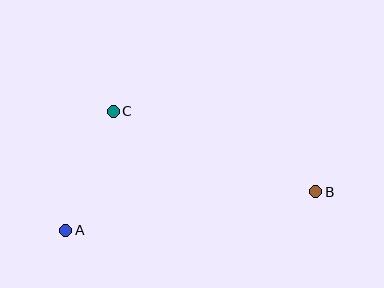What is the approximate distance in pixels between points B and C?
The distance between B and C is approximately 218 pixels.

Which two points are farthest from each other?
Points A and B are farthest from each other.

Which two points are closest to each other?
Points A and C are closest to each other.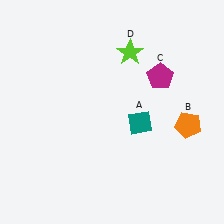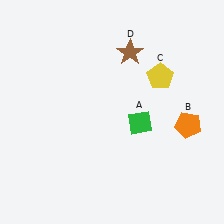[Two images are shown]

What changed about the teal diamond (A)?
In Image 1, A is teal. In Image 2, it changed to green.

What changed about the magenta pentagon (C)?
In Image 1, C is magenta. In Image 2, it changed to yellow.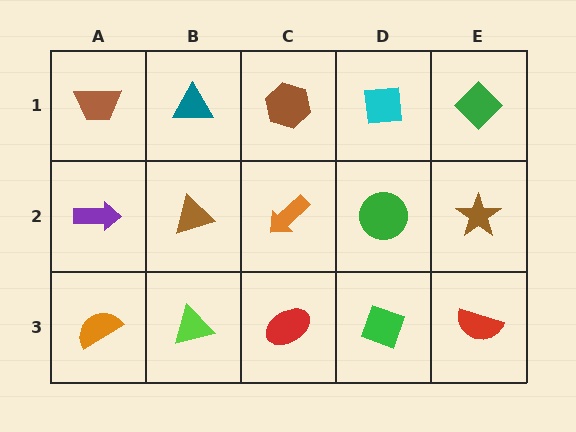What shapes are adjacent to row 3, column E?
A brown star (row 2, column E), a green diamond (row 3, column D).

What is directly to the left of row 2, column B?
A purple arrow.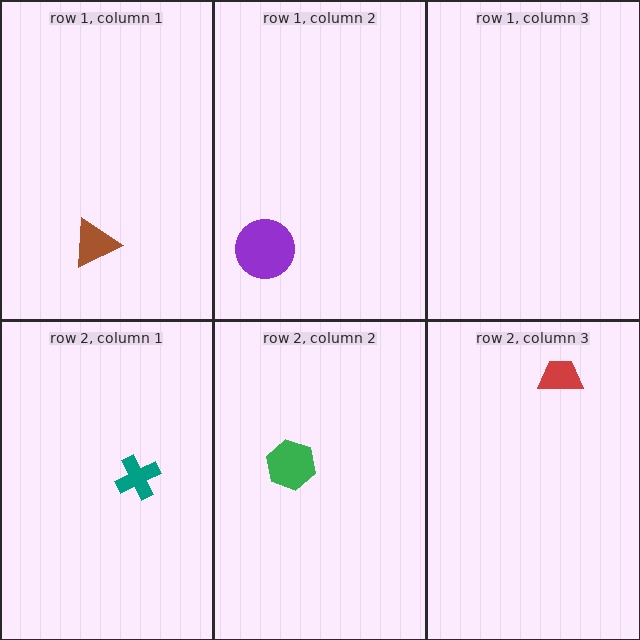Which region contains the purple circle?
The row 1, column 2 region.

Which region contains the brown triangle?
The row 1, column 1 region.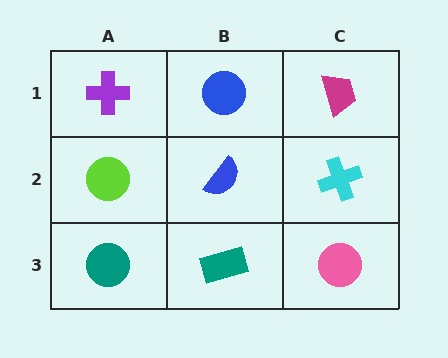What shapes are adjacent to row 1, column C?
A cyan cross (row 2, column C), a blue circle (row 1, column B).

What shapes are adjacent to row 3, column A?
A lime circle (row 2, column A), a teal rectangle (row 3, column B).